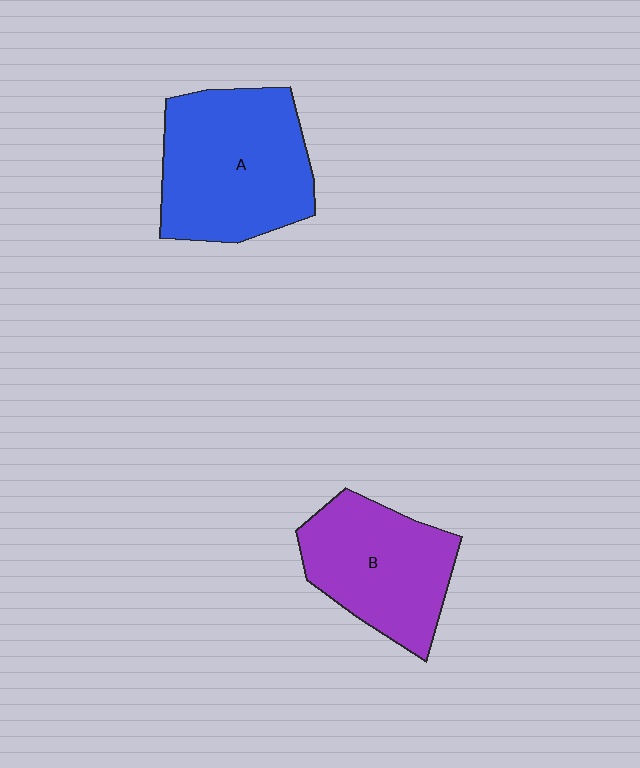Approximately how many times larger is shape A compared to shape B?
Approximately 1.2 times.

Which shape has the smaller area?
Shape B (purple).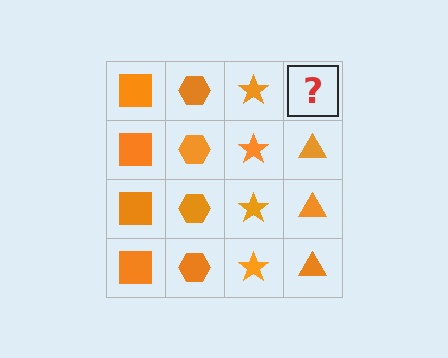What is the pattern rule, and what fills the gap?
The rule is that each column has a consistent shape. The gap should be filled with an orange triangle.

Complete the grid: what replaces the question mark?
The question mark should be replaced with an orange triangle.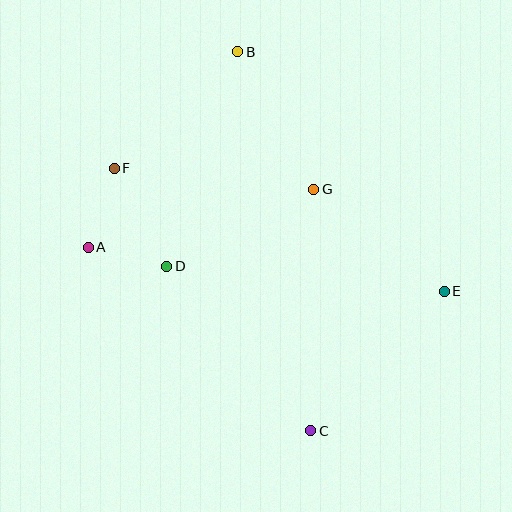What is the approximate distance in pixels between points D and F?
The distance between D and F is approximately 111 pixels.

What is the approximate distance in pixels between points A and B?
The distance between A and B is approximately 246 pixels.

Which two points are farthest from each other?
Points B and C are farthest from each other.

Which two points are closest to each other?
Points A and D are closest to each other.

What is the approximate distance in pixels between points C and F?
The distance between C and F is approximately 328 pixels.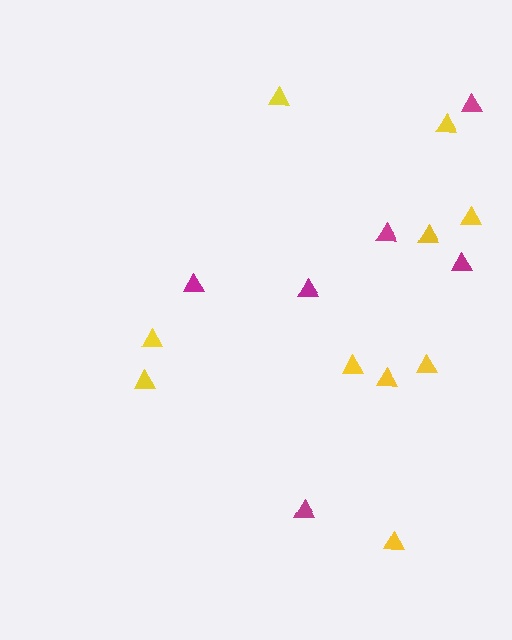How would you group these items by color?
There are 2 groups: one group of magenta triangles (6) and one group of yellow triangles (10).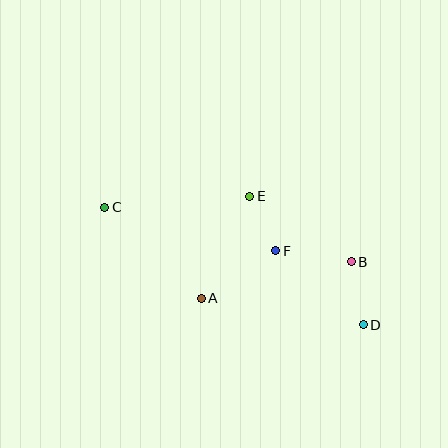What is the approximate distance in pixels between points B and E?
The distance between B and E is approximately 121 pixels.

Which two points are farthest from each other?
Points C and D are farthest from each other.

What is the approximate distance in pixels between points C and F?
The distance between C and F is approximately 177 pixels.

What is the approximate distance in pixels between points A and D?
The distance between A and D is approximately 164 pixels.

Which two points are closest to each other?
Points E and F are closest to each other.